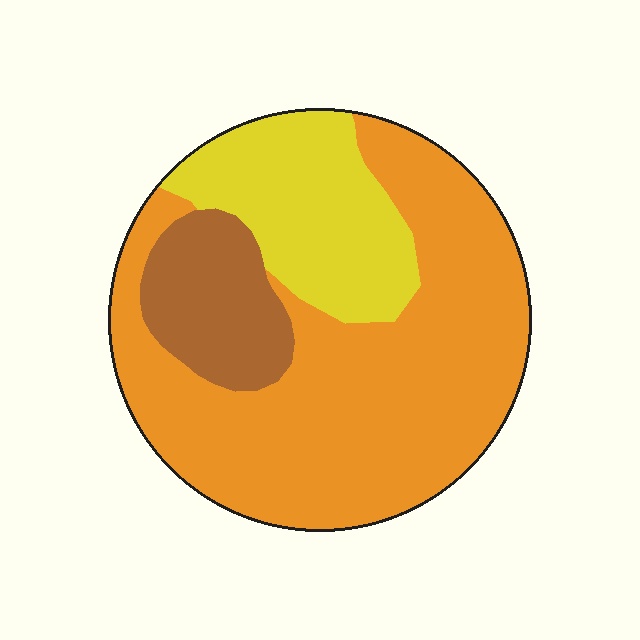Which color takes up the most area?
Orange, at roughly 65%.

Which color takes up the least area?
Brown, at roughly 15%.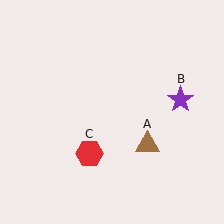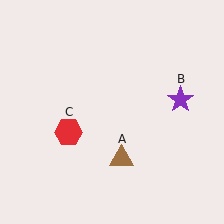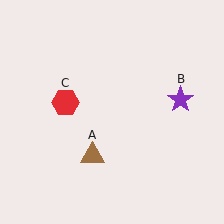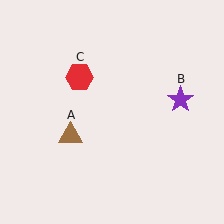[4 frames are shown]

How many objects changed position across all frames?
2 objects changed position: brown triangle (object A), red hexagon (object C).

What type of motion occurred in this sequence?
The brown triangle (object A), red hexagon (object C) rotated clockwise around the center of the scene.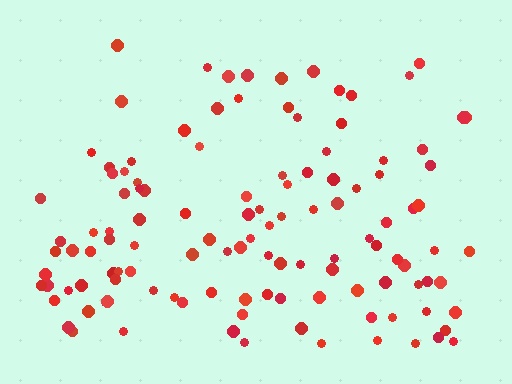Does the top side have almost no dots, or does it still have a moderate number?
Still a moderate number, just noticeably fewer than the bottom.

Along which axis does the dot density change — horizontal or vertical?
Vertical.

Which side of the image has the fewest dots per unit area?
The top.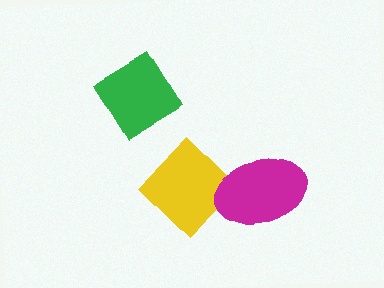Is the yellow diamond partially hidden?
Yes, it is partially covered by another shape.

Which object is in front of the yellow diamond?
The magenta ellipse is in front of the yellow diamond.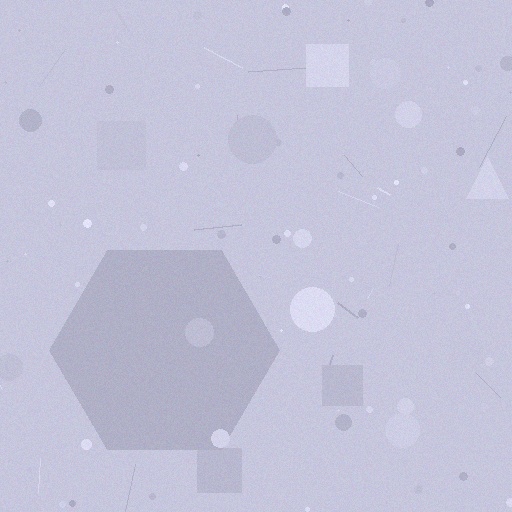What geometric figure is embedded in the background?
A hexagon is embedded in the background.